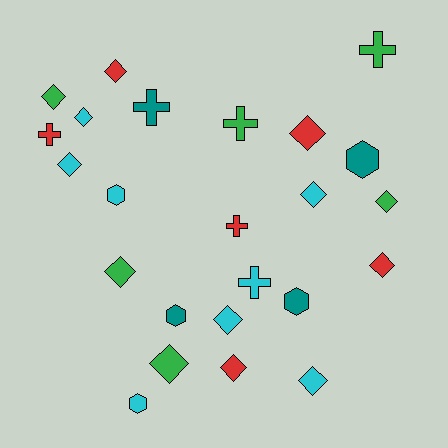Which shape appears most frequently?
Diamond, with 13 objects.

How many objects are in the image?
There are 24 objects.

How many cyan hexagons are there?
There are 2 cyan hexagons.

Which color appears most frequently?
Cyan, with 8 objects.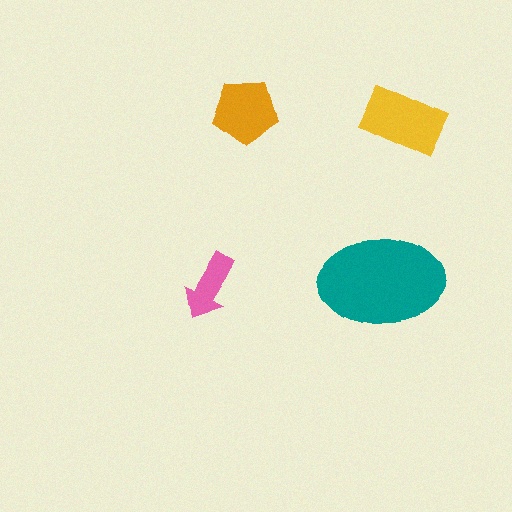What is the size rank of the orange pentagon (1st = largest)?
3rd.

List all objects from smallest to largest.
The pink arrow, the orange pentagon, the yellow rectangle, the teal ellipse.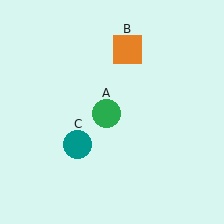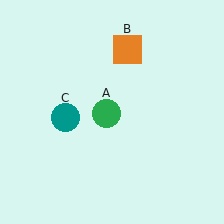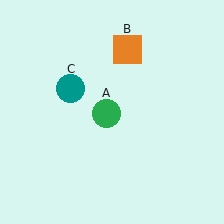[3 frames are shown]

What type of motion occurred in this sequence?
The teal circle (object C) rotated clockwise around the center of the scene.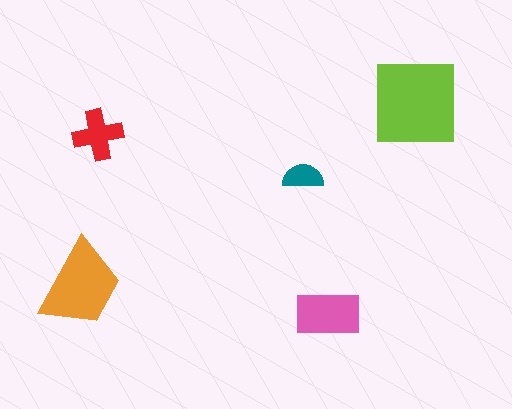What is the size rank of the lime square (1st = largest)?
1st.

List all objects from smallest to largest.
The teal semicircle, the red cross, the pink rectangle, the orange trapezoid, the lime square.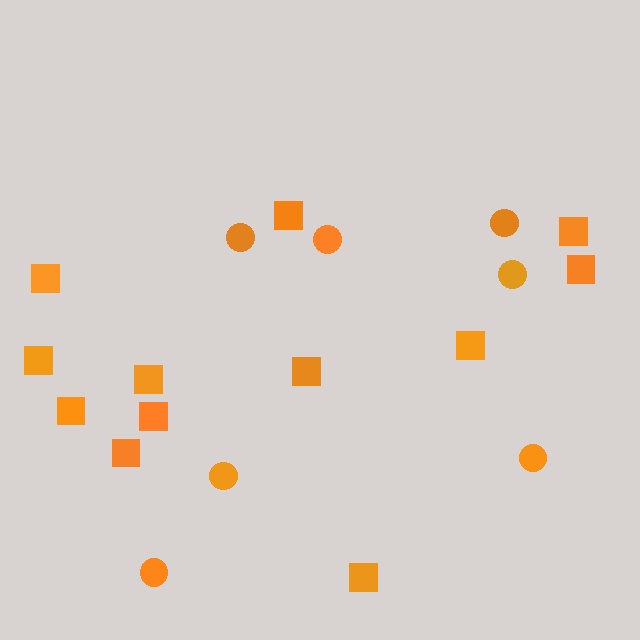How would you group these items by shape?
There are 2 groups: one group of circles (7) and one group of squares (12).